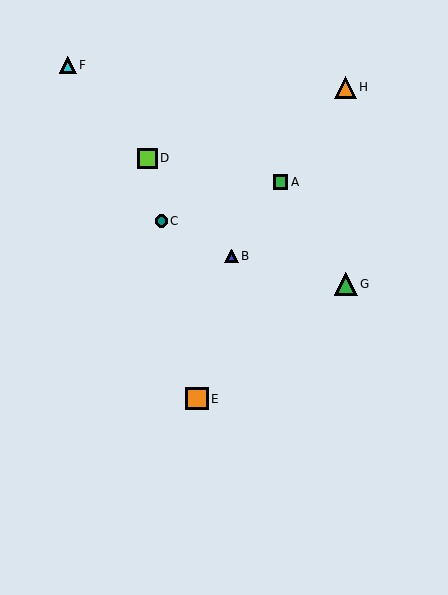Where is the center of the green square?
The center of the green square is at (281, 182).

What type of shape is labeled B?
Shape B is a blue triangle.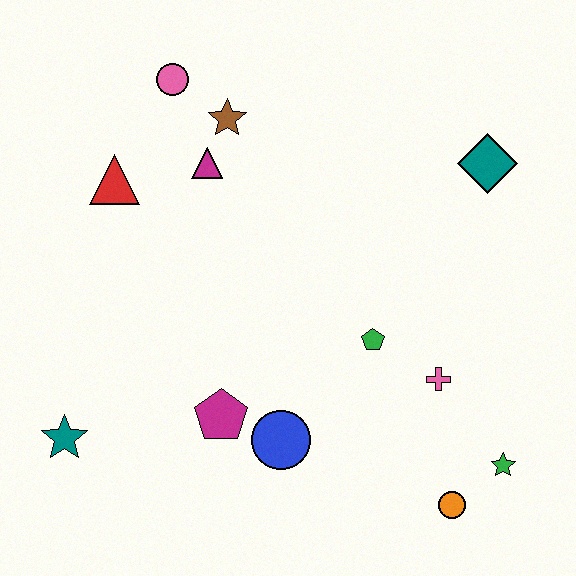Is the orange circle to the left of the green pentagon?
No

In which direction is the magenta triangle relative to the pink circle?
The magenta triangle is below the pink circle.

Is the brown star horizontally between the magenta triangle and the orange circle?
Yes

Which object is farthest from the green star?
The pink circle is farthest from the green star.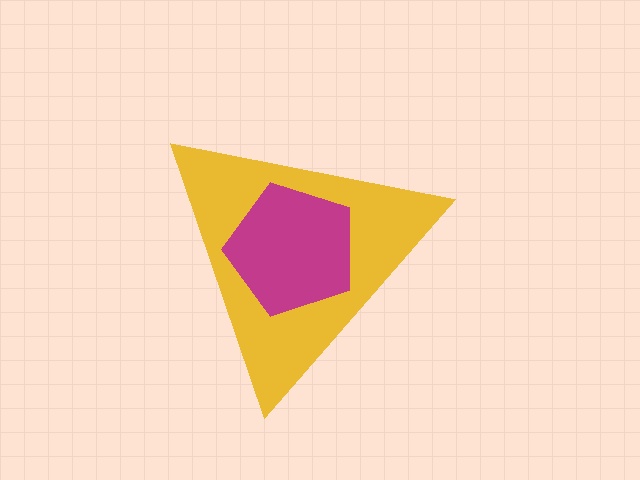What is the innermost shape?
The magenta pentagon.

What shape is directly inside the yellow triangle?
The magenta pentagon.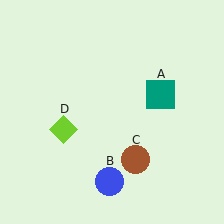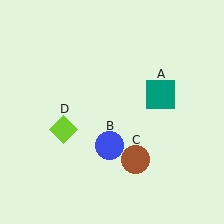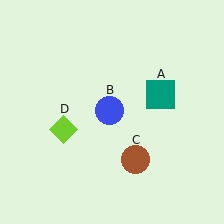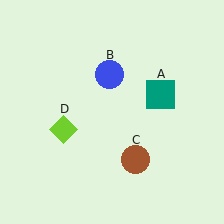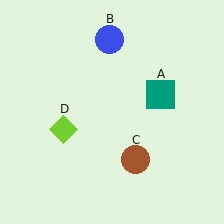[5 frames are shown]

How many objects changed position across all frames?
1 object changed position: blue circle (object B).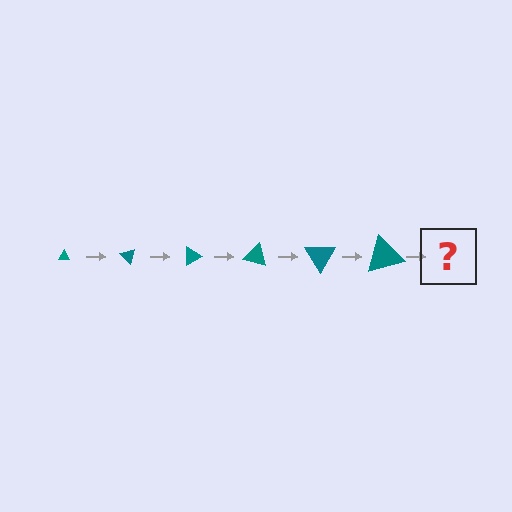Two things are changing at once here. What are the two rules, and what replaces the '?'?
The two rules are that the triangle grows larger each step and it rotates 45 degrees each step. The '?' should be a triangle, larger than the previous one and rotated 270 degrees from the start.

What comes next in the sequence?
The next element should be a triangle, larger than the previous one and rotated 270 degrees from the start.